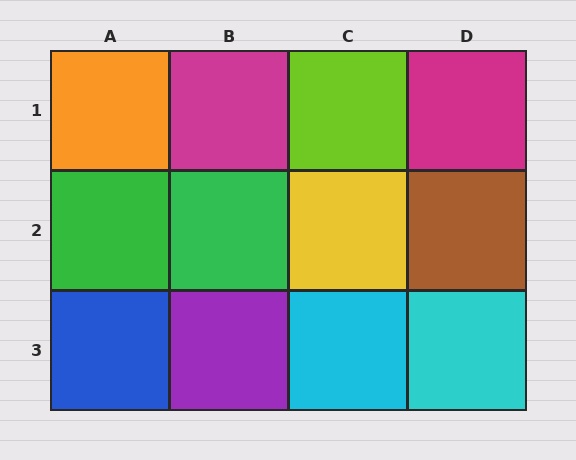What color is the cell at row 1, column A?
Orange.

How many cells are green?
2 cells are green.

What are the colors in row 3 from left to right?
Blue, purple, cyan, cyan.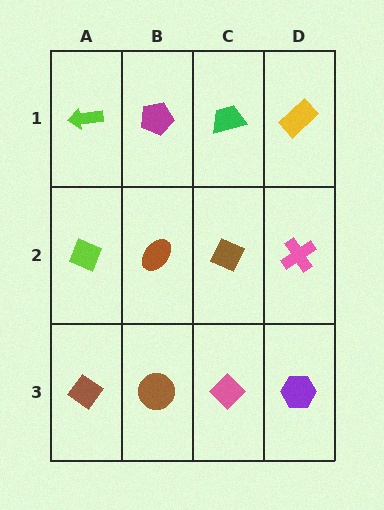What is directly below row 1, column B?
A brown ellipse.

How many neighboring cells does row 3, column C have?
3.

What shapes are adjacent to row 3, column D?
A pink cross (row 2, column D), a pink diamond (row 3, column C).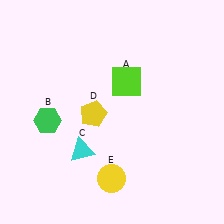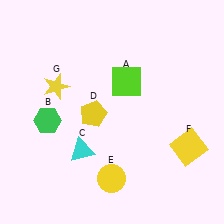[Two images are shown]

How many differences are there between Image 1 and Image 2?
There are 2 differences between the two images.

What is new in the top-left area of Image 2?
A yellow star (G) was added in the top-left area of Image 2.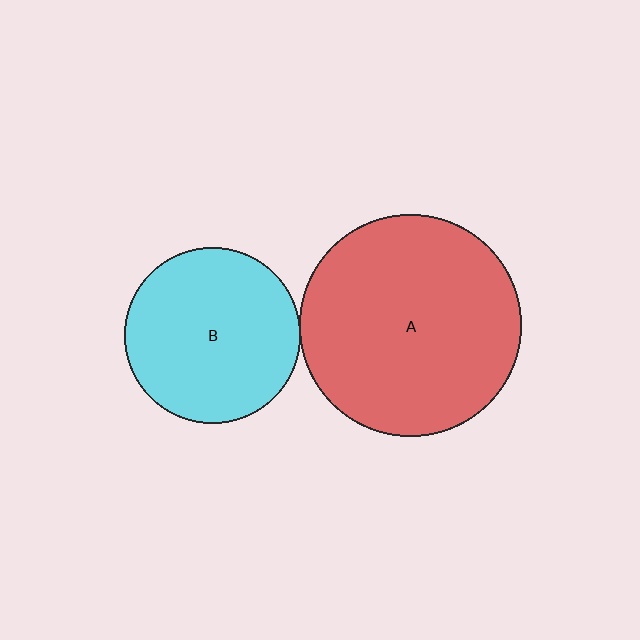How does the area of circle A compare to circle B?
Approximately 1.6 times.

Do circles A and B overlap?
Yes.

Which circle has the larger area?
Circle A (red).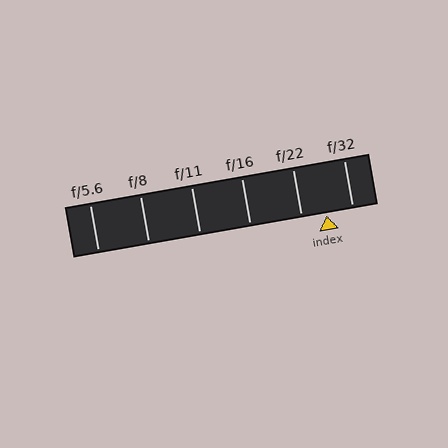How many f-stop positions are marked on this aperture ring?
There are 6 f-stop positions marked.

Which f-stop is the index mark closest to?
The index mark is closest to f/22.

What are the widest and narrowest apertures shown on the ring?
The widest aperture shown is f/5.6 and the narrowest is f/32.